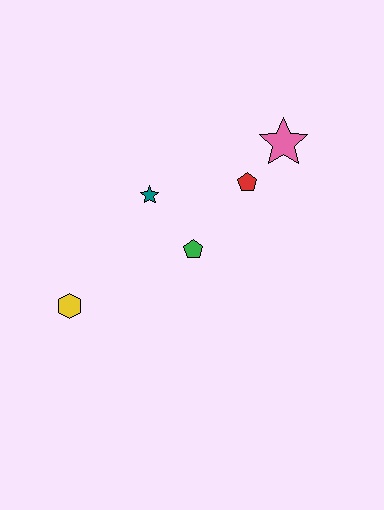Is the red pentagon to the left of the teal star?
No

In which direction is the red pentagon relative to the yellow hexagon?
The red pentagon is to the right of the yellow hexagon.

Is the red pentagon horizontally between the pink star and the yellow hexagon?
Yes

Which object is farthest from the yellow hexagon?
The pink star is farthest from the yellow hexagon.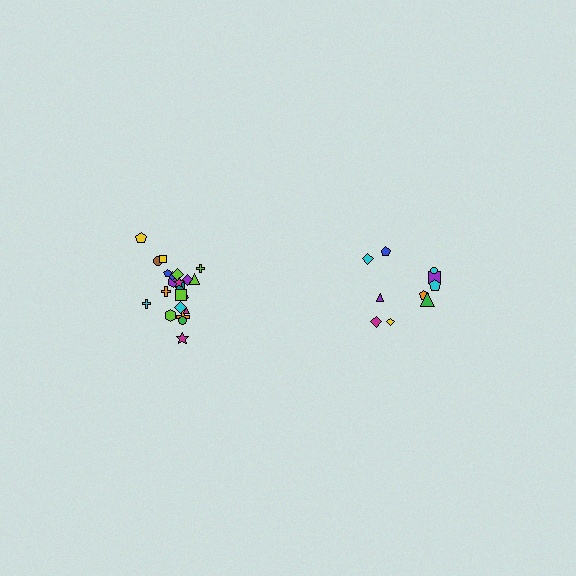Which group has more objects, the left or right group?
The left group.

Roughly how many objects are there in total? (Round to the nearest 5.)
Roughly 30 objects in total.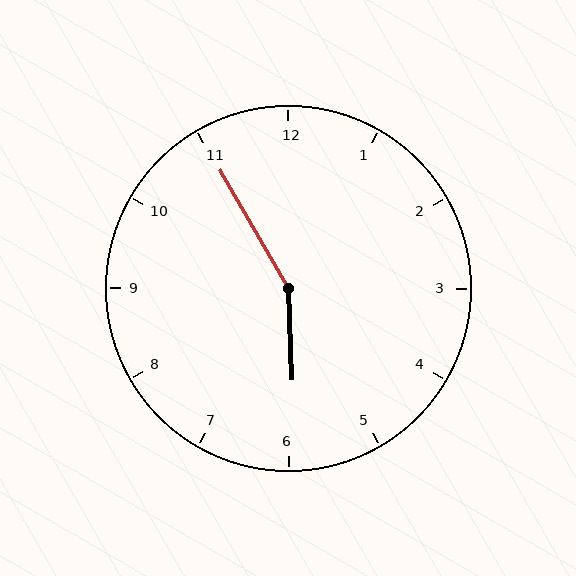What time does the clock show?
5:55.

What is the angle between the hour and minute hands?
Approximately 152 degrees.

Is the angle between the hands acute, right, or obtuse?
It is obtuse.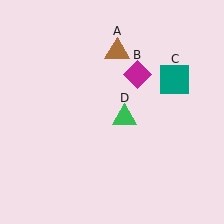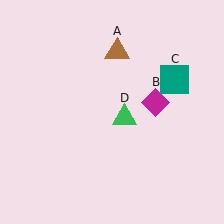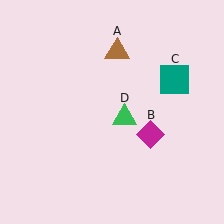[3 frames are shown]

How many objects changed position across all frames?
1 object changed position: magenta diamond (object B).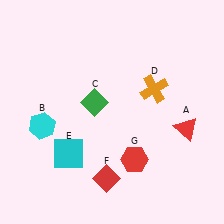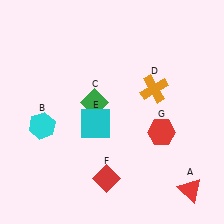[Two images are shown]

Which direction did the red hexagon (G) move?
The red hexagon (G) moved up.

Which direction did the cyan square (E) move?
The cyan square (E) moved up.